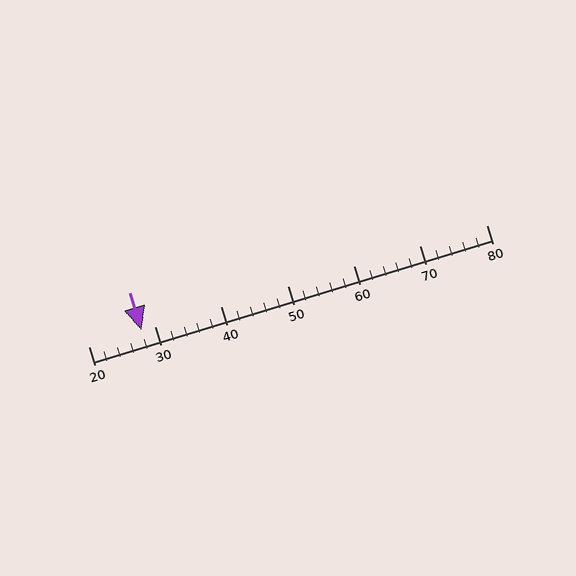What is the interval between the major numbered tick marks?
The major tick marks are spaced 10 units apart.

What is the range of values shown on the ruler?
The ruler shows values from 20 to 80.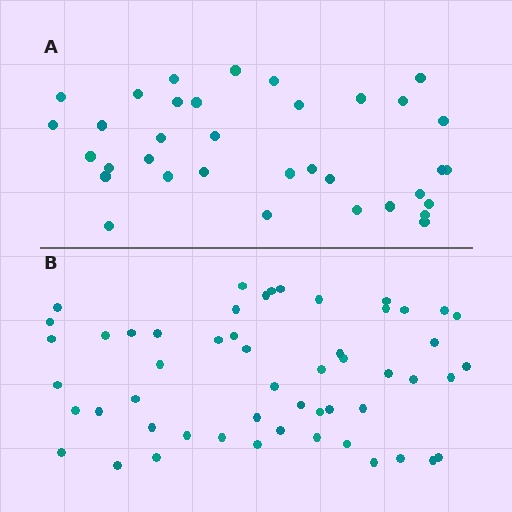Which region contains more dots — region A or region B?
Region B (the bottom region) has more dots.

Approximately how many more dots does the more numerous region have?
Region B has approximately 20 more dots than region A.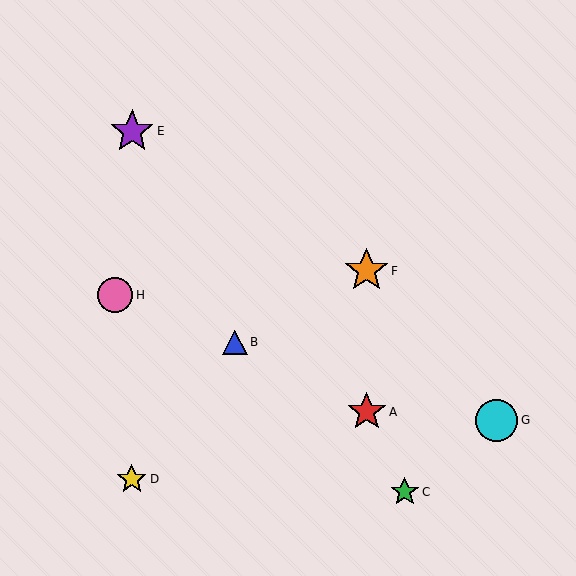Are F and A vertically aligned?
Yes, both are at x≈367.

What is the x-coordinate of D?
Object D is at x≈132.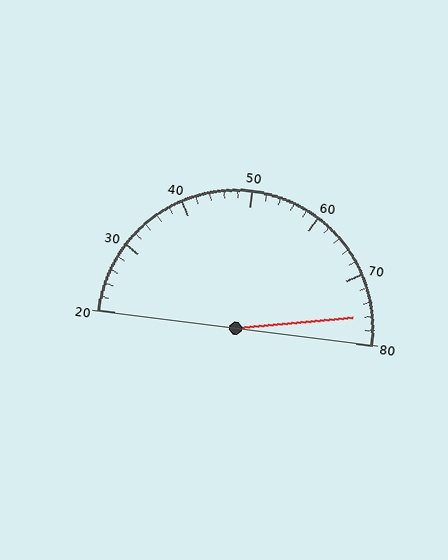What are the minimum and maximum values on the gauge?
The gauge ranges from 20 to 80.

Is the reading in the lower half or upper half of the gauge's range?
The reading is in the upper half of the range (20 to 80).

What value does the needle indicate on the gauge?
The needle indicates approximately 76.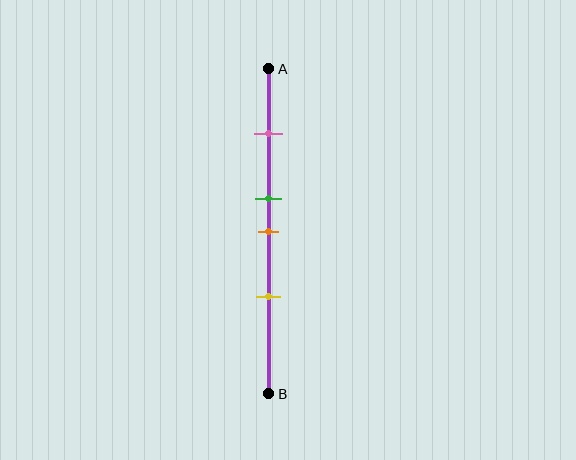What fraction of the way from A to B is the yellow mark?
The yellow mark is approximately 70% (0.7) of the way from A to B.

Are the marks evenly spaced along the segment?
No, the marks are not evenly spaced.